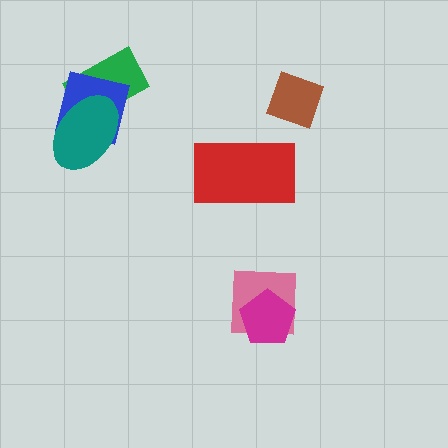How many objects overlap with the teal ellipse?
2 objects overlap with the teal ellipse.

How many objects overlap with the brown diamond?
0 objects overlap with the brown diamond.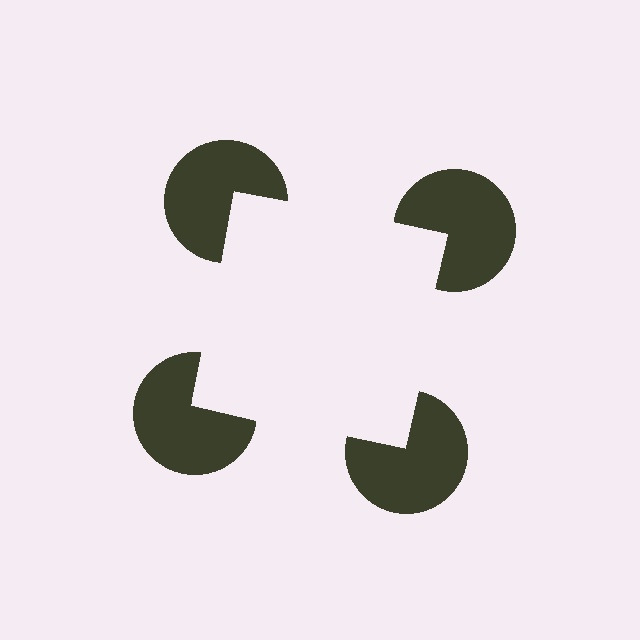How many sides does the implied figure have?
4 sides.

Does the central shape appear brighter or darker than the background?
It typically appears slightly brighter than the background, even though no actual brightness change is drawn.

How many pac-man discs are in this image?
There are 4 — one at each vertex of the illusory square.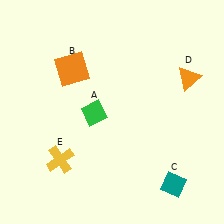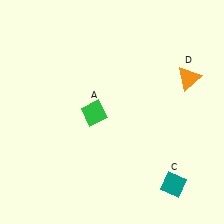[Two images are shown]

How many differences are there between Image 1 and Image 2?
There are 2 differences between the two images.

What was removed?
The orange square (B), the yellow cross (E) were removed in Image 2.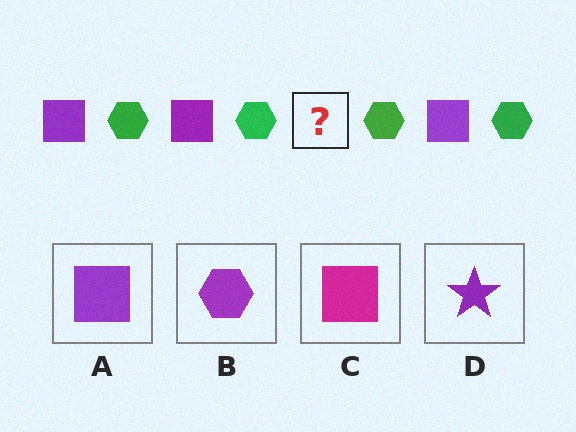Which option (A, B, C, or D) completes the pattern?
A.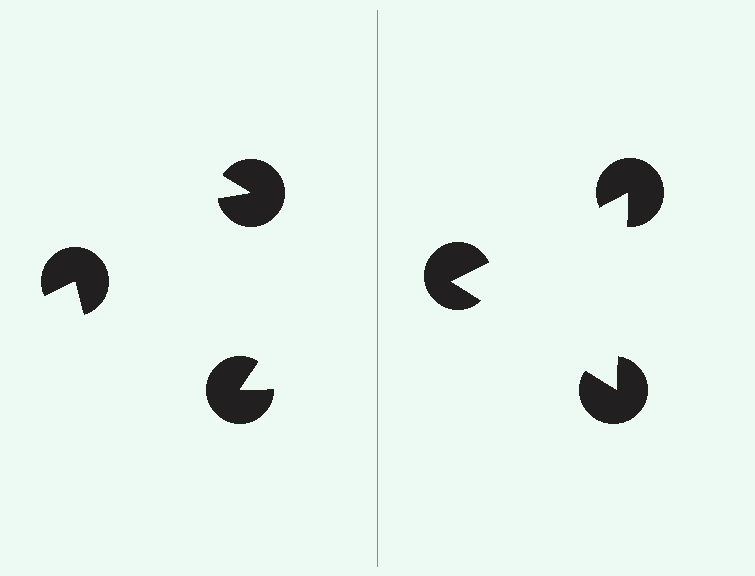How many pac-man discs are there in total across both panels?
6 — 3 on each side.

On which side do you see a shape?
An illusory triangle appears on the right side. On the left side the wedge cuts are rotated, so no coherent shape forms.